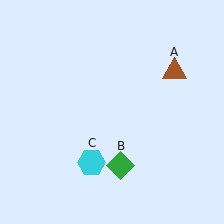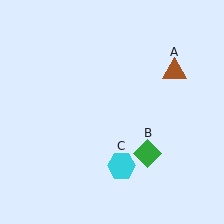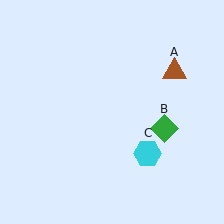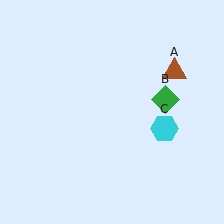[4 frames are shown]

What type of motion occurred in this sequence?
The green diamond (object B), cyan hexagon (object C) rotated counterclockwise around the center of the scene.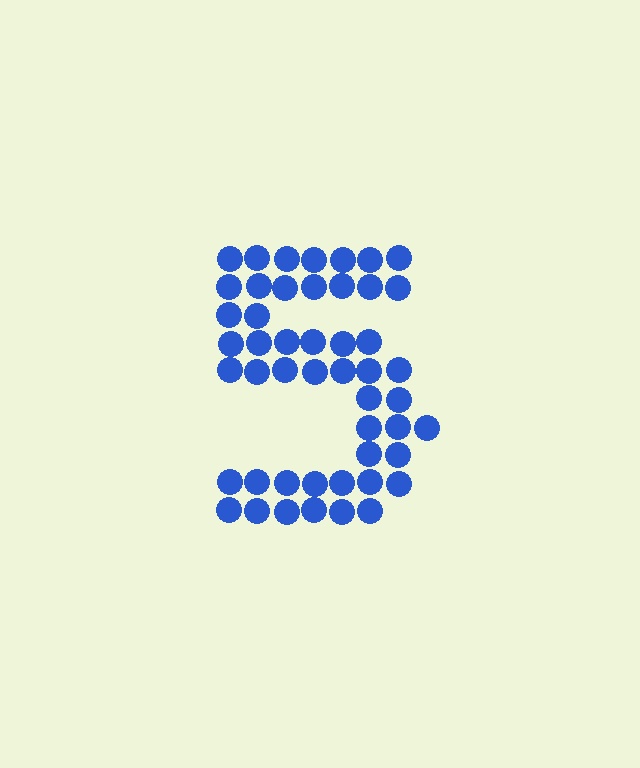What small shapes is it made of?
It is made of small circles.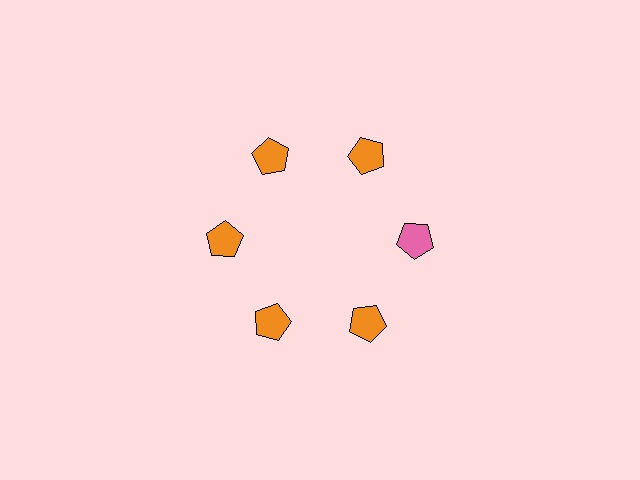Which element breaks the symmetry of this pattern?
The pink pentagon at roughly the 3 o'clock position breaks the symmetry. All other shapes are orange pentagons.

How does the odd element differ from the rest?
It has a different color: pink instead of orange.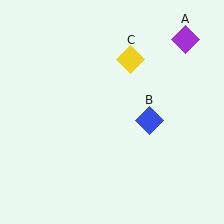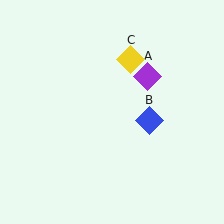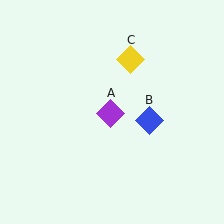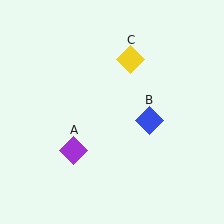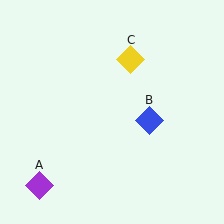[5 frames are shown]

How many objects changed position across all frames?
1 object changed position: purple diamond (object A).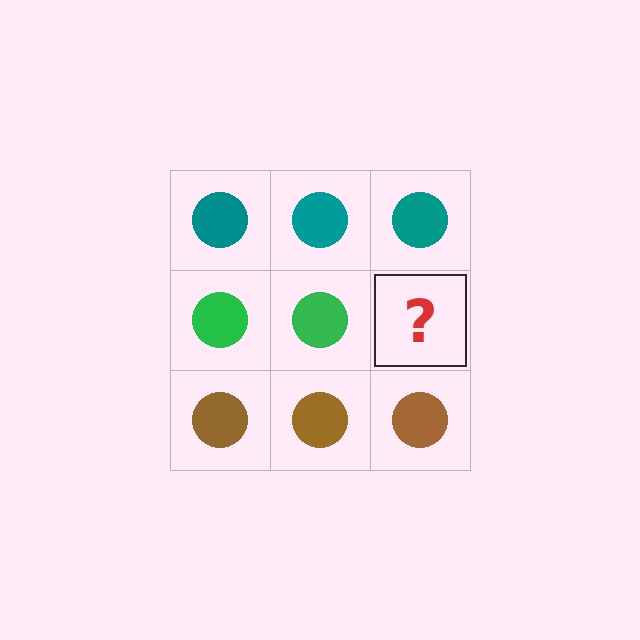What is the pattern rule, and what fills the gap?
The rule is that each row has a consistent color. The gap should be filled with a green circle.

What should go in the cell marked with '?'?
The missing cell should contain a green circle.